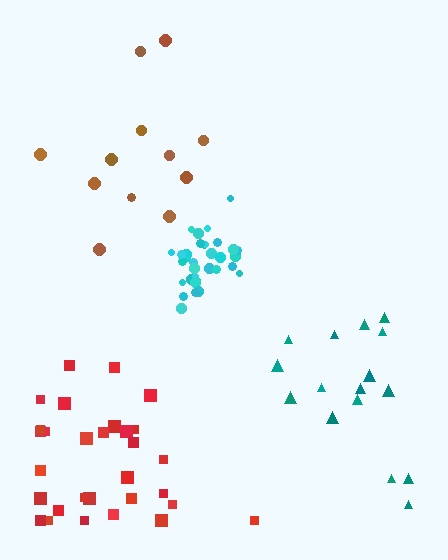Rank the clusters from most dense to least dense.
cyan, red, teal, brown.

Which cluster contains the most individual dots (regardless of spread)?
Cyan (33).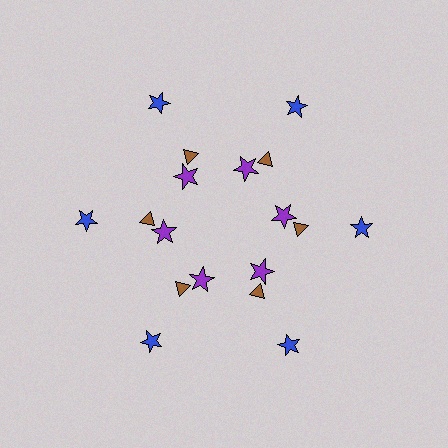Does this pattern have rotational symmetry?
Yes, this pattern has 6-fold rotational symmetry. It looks the same after rotating 60 degrees around the center.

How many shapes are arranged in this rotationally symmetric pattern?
There are 18 shapes, arranged in 6 groups of 3.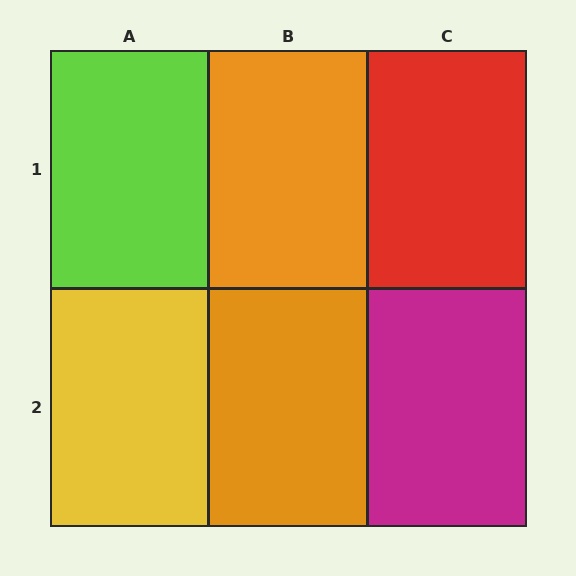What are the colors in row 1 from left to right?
Lime, orange, red.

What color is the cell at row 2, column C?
Magenta.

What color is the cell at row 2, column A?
Yellow.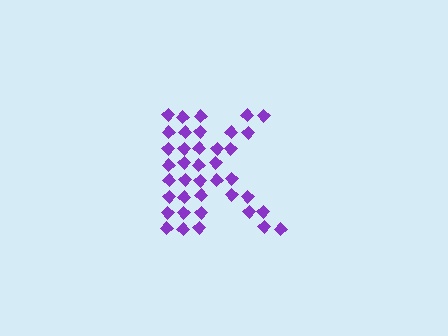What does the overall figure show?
The overall figure shows the letter K.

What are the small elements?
The small elements are diamonds.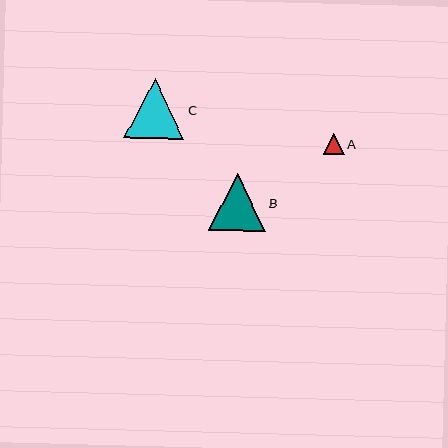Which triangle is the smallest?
Triangle A is the smallest with a size of approximately 21 pixels.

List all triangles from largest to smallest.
From largest to smallest: C, B, A.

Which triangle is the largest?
Triangle C is the largest with a size of approximately 60 pixels.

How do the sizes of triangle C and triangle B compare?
Triangle C and triangle B are approximately the same size.